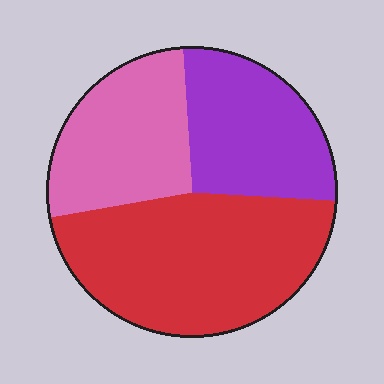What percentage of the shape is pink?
Pink takes up about one quarter (1/4) of the shape.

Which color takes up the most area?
Red, at roughly 45%.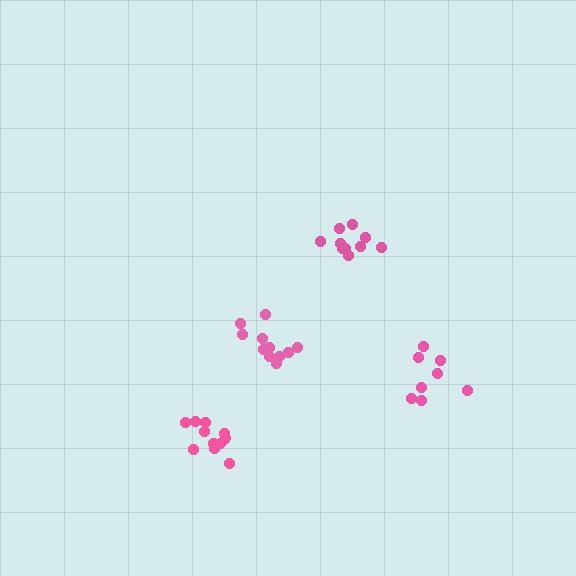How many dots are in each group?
Group 1: 11 dots, Group 2: 8 dots, Group 3: 11 dots, Group 4: 10 dots (40 total).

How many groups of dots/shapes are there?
There are 4 groups.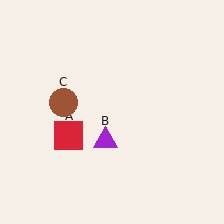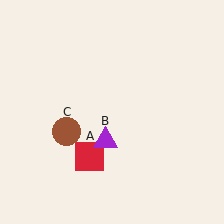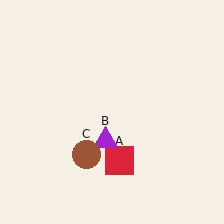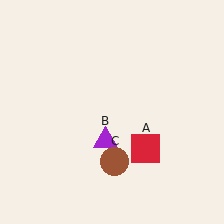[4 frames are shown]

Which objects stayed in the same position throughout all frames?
Purple triangle (object B) remained stationary.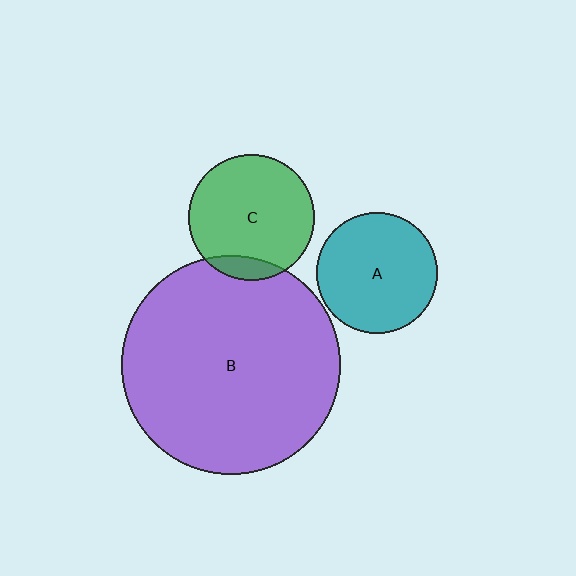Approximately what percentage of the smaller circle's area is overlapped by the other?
Approximately 10%.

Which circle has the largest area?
Circle B (purple).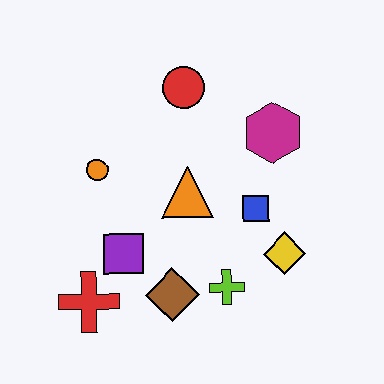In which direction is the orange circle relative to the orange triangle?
The orange circle is to the left of the orange triangle.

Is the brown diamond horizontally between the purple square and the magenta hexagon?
Yes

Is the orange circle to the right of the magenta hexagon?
No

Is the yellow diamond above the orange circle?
No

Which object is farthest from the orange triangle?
The red cross is farthest from the orange triangle.